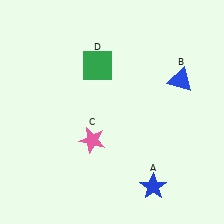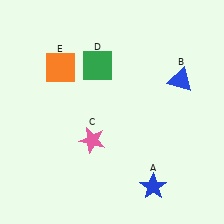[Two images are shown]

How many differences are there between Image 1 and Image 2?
There is 1 difference between the two images.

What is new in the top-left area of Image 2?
An orange square (E) was added in the top-left area of Image 2.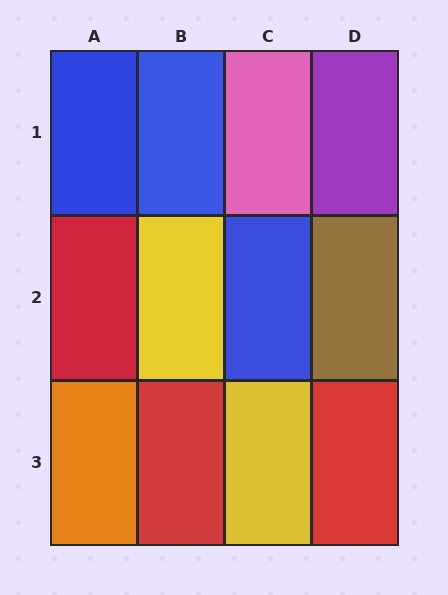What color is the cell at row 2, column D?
Brown.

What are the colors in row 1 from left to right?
Blue, blue, pink, purple.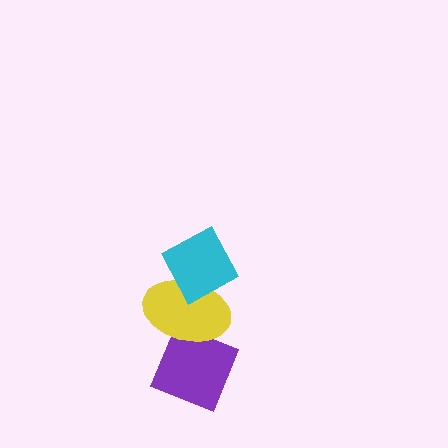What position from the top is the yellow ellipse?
The yellow ellipse is 2nd from the top.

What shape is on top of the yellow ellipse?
The cyan diamond is on top of the yellow ellipse.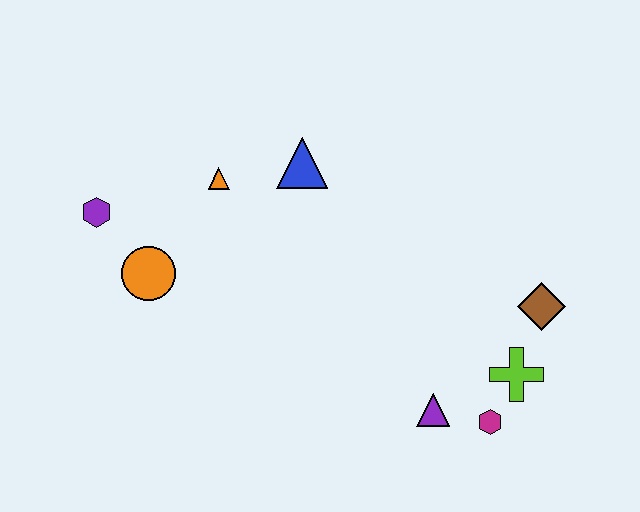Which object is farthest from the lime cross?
The purple hexagon is farthest from the lime cross.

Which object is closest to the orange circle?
The purple hexagon is closest to the orange circle.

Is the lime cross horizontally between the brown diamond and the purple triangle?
Yes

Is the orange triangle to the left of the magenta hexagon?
Yes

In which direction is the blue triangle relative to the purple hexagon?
The blue triangle is to the right of the purple hexagon.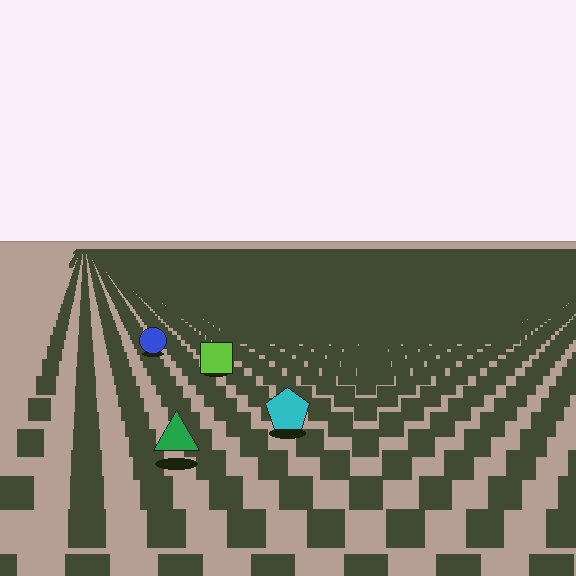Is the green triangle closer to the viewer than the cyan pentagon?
Yes. The green triangle is closer — you can tell from the texture gradient: the ground texture is coarser near it.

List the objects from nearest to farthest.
From nearest to farthest: the green triangle, the cyan pentagon, the lime square, the blue circle.